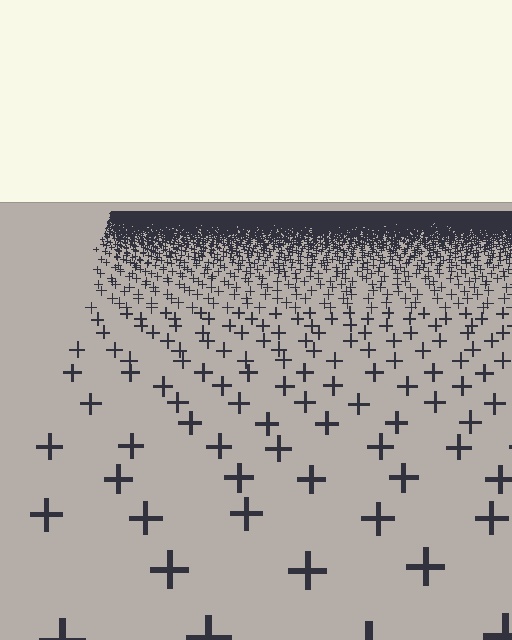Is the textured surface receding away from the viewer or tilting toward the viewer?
The surface is receding away from the viewer. Texture elements get smaller and denser toward the top.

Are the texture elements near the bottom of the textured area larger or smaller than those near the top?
Larger. Near the bottom, elements are closer to the viewer and appear at a bigger on-screen size.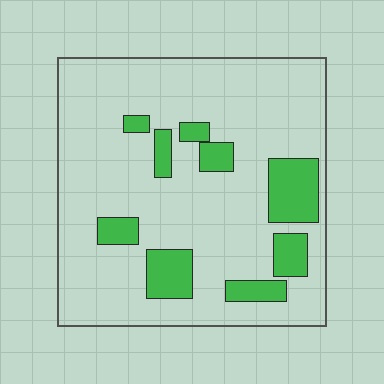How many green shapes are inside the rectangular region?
9.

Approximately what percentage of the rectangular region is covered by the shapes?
Approximately 20%.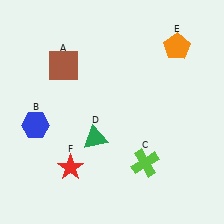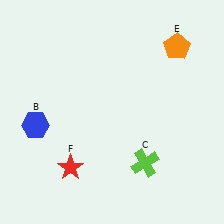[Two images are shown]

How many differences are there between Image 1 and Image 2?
There are 2 differences between the two images.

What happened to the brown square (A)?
The brown square (A) was removed in Image 2. It was in the top-left area of Image 1.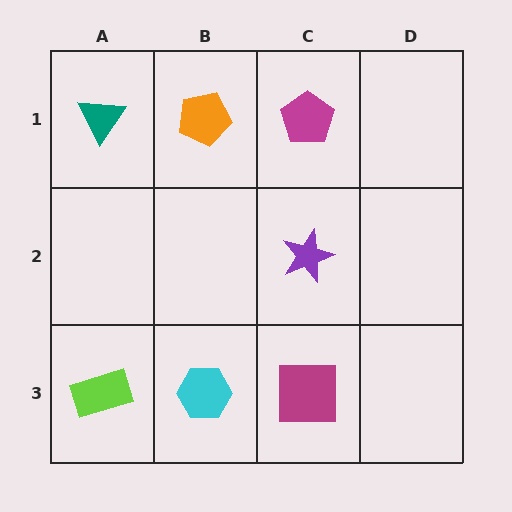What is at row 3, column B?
A cyan hexagon.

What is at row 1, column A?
A teal triangle.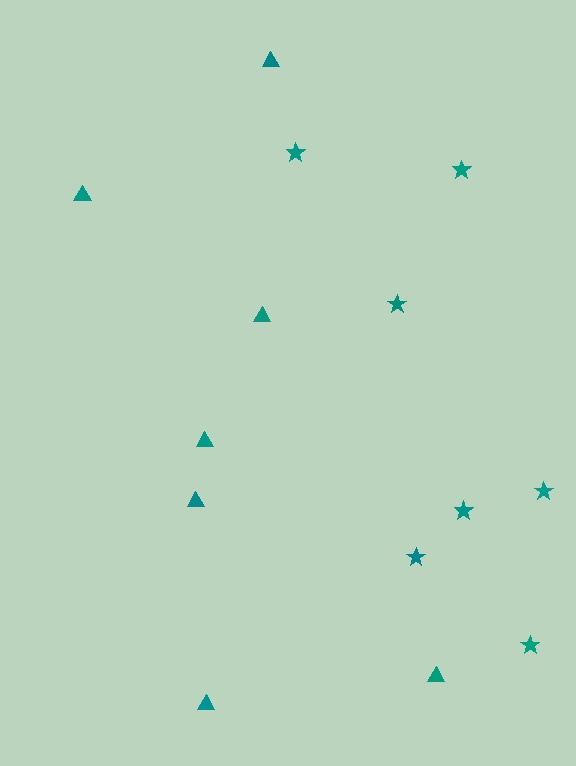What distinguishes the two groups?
There are 2 groups: one group of triangles (7) and one group of stars (7).